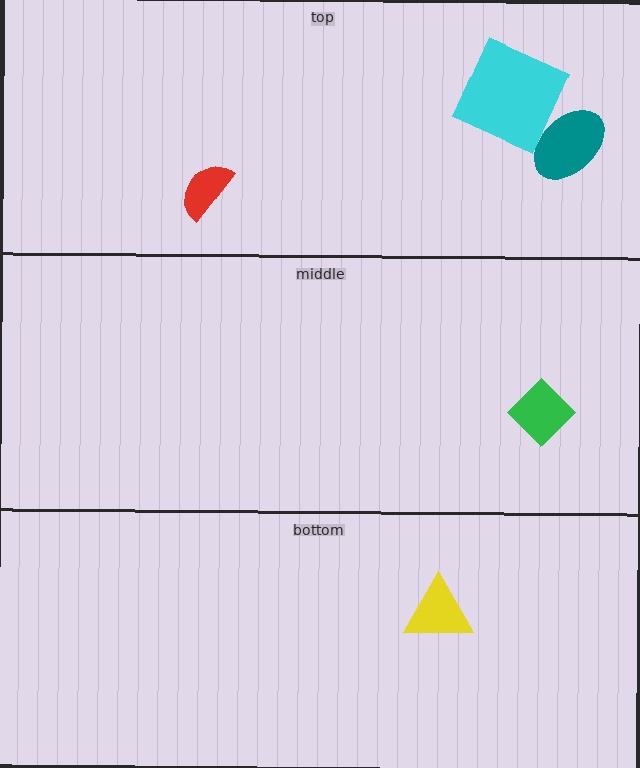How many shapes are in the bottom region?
1.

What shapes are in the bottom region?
The yellow triangle.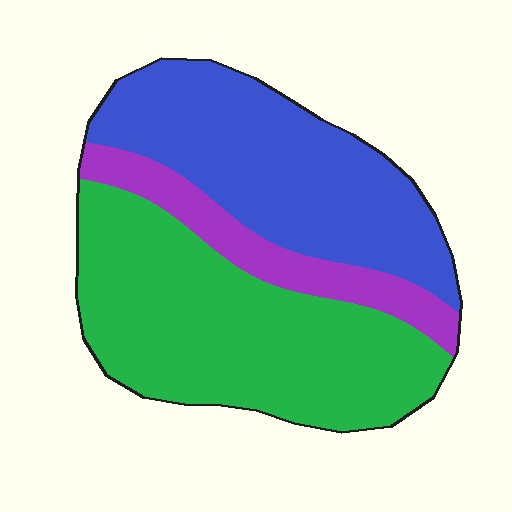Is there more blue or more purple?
Blue.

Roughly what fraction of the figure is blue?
Blue takes up between a third and a half of the figure.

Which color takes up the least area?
Purple, at roughly 15%.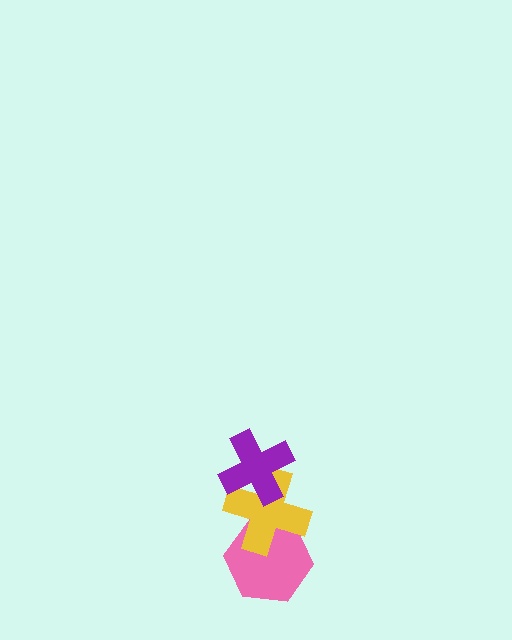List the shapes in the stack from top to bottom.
From top to bottom: the purple cross, the yellow cross, the pink hexagon.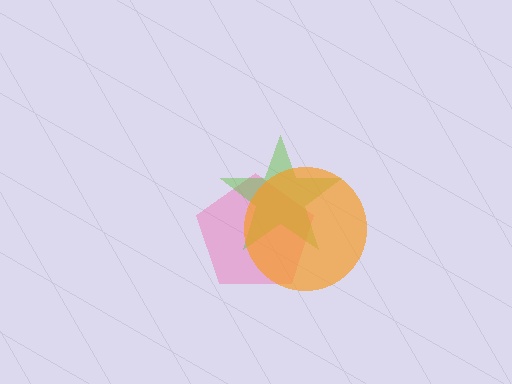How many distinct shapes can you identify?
There are 3 distinct shapes: a pink pentagon, a lime star, an orange circle.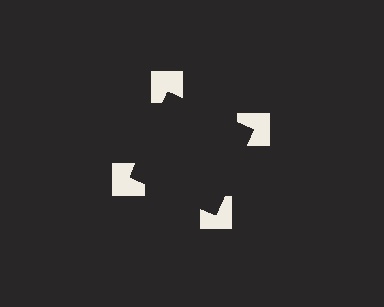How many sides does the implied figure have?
4 sides.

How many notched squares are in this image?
There are 4 — one at each vertex of the illusory square.